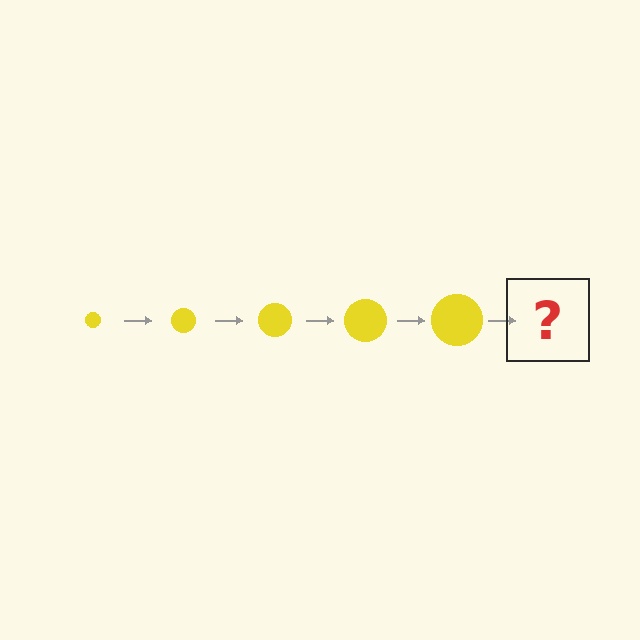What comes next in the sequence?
The next element should be a yellow circle, larger than the previous one.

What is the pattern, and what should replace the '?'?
The pattern is that the circle gets progressively larger each step. The '?' should be a yellow circle, larger than the previous one.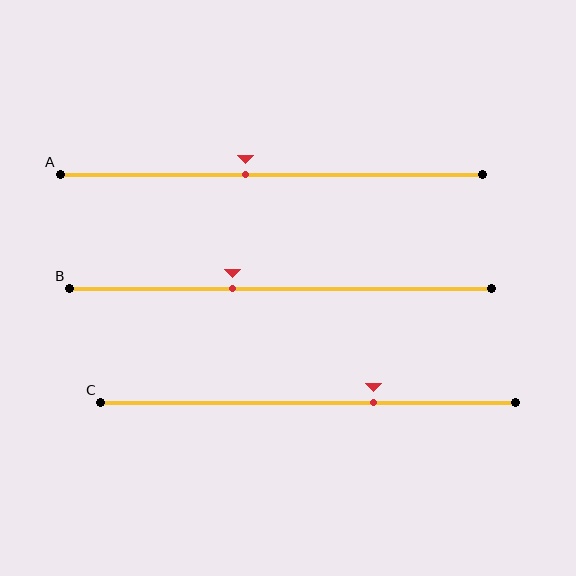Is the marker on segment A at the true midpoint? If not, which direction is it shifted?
No, the marker on segment A is shifted to the left by about 6% of the segment length.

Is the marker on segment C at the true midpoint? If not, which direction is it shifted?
No, the marker on segment C is shifted to the right by about 16% of the segment length.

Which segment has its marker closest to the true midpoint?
Segment A has its marker closest to the true midpoint.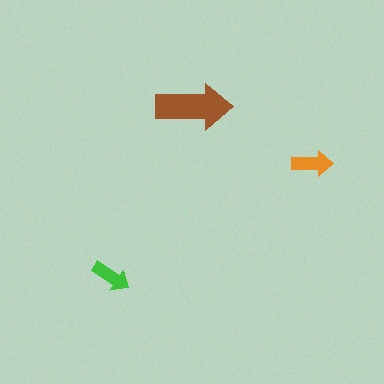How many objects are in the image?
There are 3 objects in the image.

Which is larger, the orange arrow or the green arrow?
The orange one.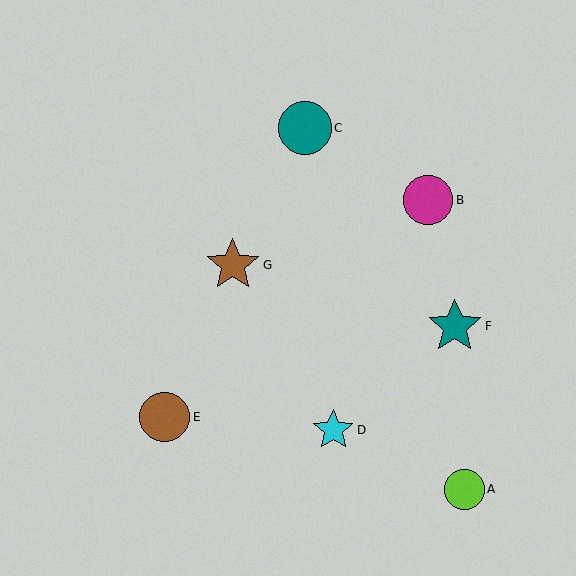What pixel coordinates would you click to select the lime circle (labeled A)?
Click at (464, 489) to select the lime circle A.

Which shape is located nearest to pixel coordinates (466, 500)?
The lime circle (labeled A) at (464, 489) is nearest to that location.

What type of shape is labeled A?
Shape A is a lime circle.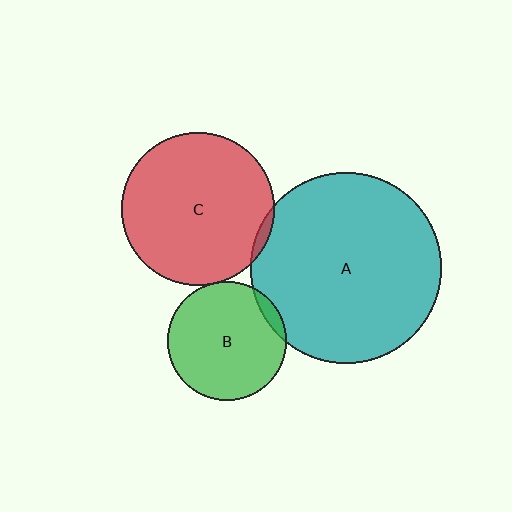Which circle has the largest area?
Circle A (teal).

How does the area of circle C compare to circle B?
Approximately 1.7 times.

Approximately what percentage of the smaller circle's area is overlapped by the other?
Approximately 5%.